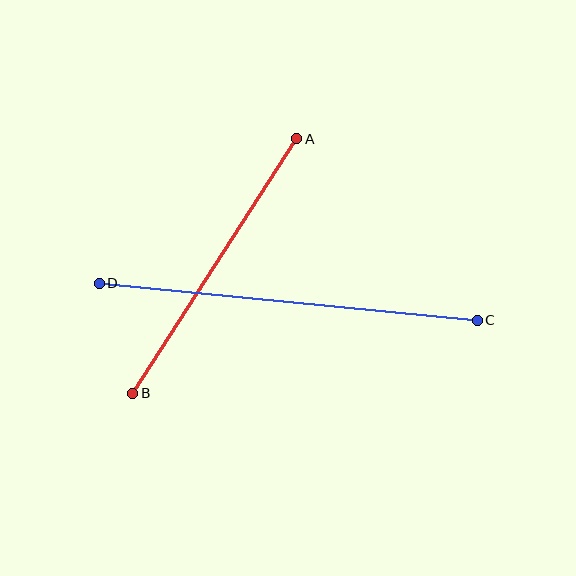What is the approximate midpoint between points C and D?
The midpoint is at approximately (288, 302) pixels.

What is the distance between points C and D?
The distance is approximately 380 pixels.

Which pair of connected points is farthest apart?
Points C and D are farthest apart.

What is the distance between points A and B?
The distance is approximately 302 pixels.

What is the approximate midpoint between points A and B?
The midpoint is at approximately (215, 266) pixels.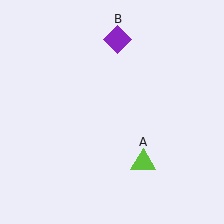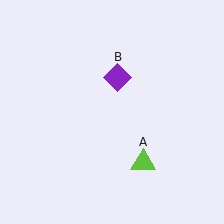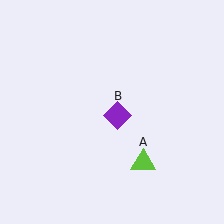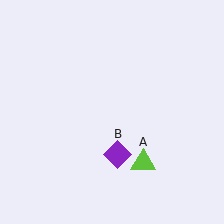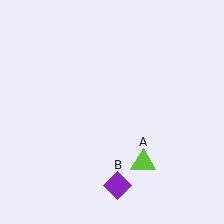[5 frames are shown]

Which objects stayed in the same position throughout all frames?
Lime triangle (object A) remained stationary.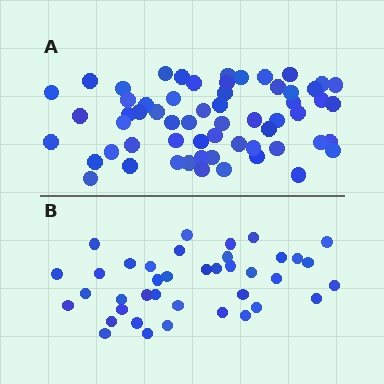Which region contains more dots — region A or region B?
Region A (the top region) has more dots.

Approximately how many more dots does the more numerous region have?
Region A has approximately 20 more dots than region B.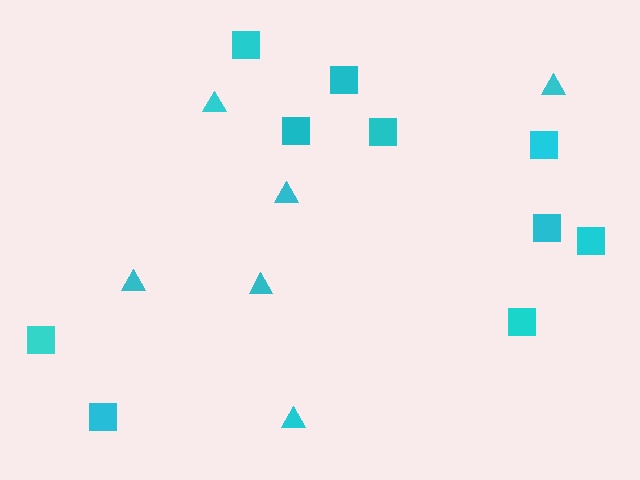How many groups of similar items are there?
There are 2 groups: one group of squares (10) and one group of triangles (6).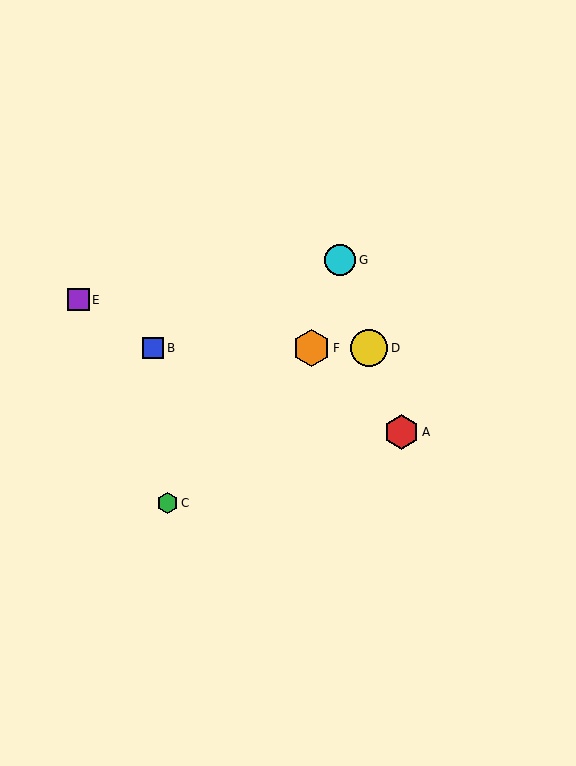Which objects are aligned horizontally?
Objects B, D, F are aligned horizontally.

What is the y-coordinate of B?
Object B is at y≈348.